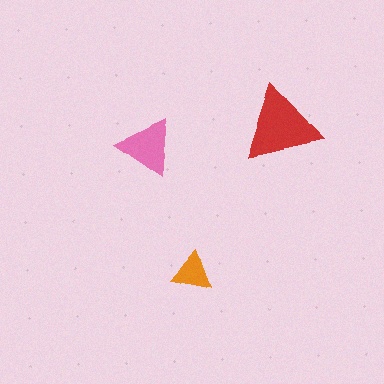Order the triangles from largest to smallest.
the red one, the pink one, the orange one.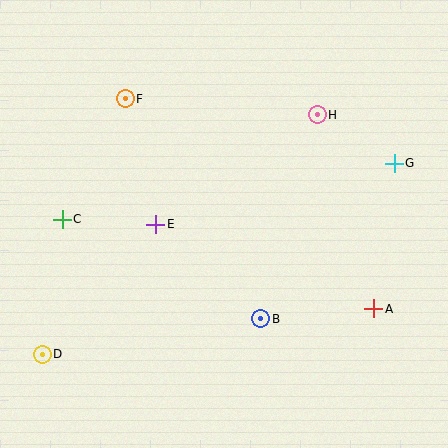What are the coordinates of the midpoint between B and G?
The midpoint between B and G is at (328, 241).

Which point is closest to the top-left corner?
Point F is closest to the top-left corner.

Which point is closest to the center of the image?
Point E at (156, 224) is closest to the center.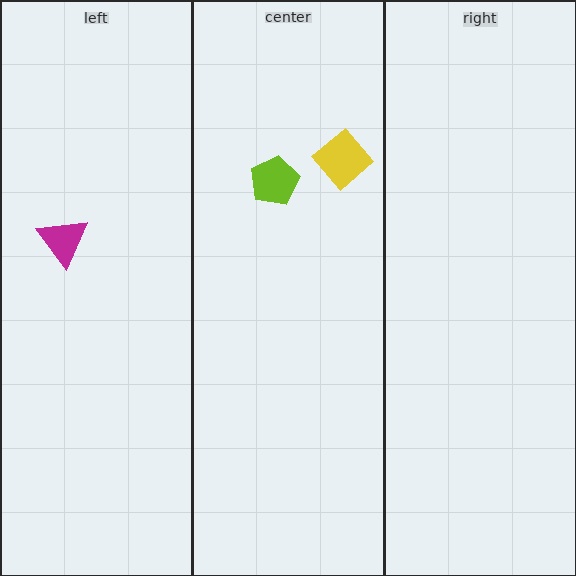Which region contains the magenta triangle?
The left region.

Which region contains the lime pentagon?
The center region.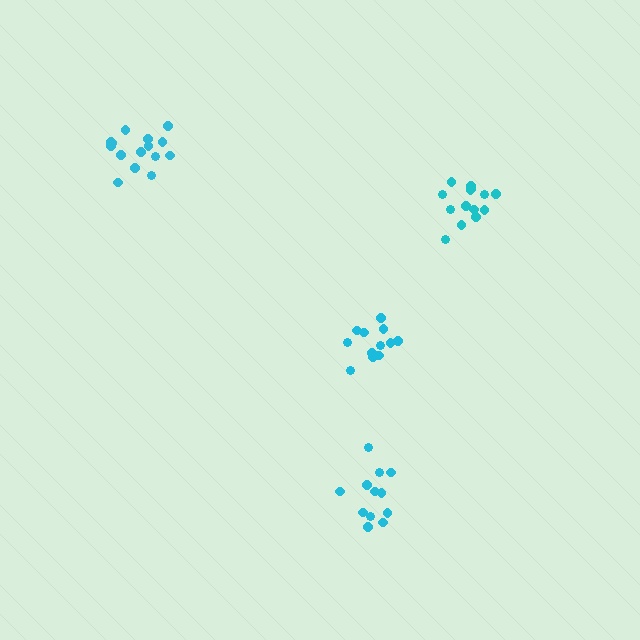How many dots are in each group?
Group 1: 12 dots, Group 2: 12 dots, Group 3: 15 dots, Group 4: 14 dots (53 total).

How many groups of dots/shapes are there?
There are 4 groups.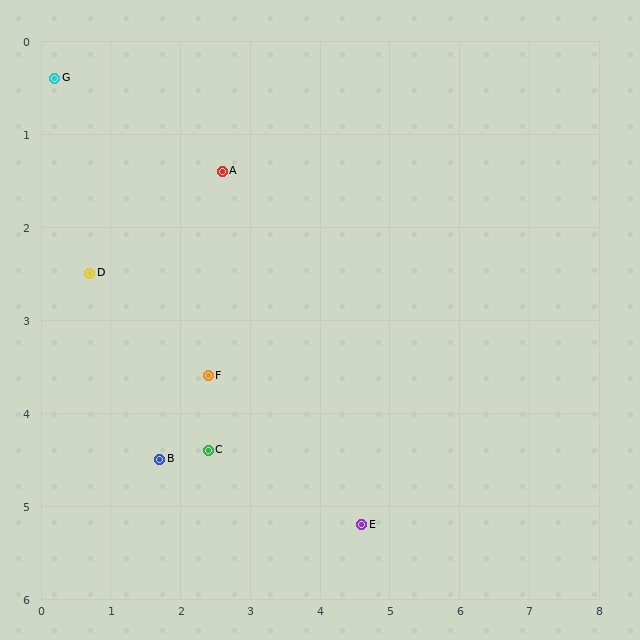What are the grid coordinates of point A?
Point A is at approximately (2.6, 1.4).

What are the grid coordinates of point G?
Point G is at approximately (0.2, 0.4).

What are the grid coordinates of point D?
Point D is at approximately (0.7, 2.5).